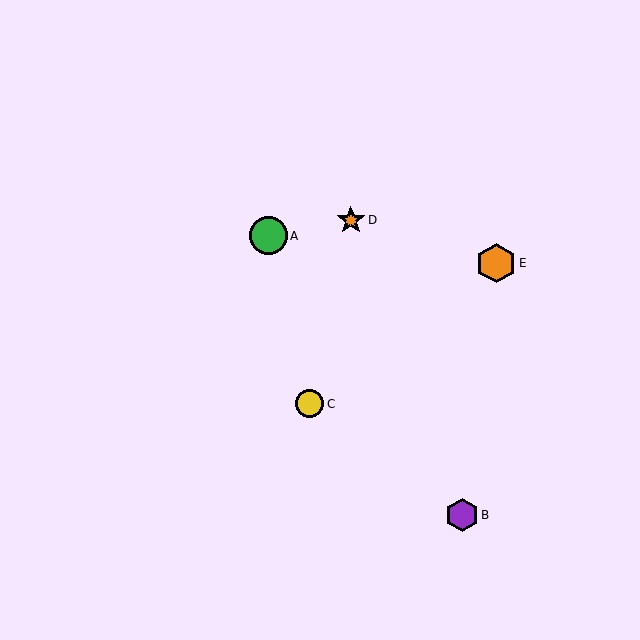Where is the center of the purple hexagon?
The center of the purple hexagon is at (462, 515).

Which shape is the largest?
The orange hexagon (labeled E) is the largest.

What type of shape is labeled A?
Shape A is a green circle.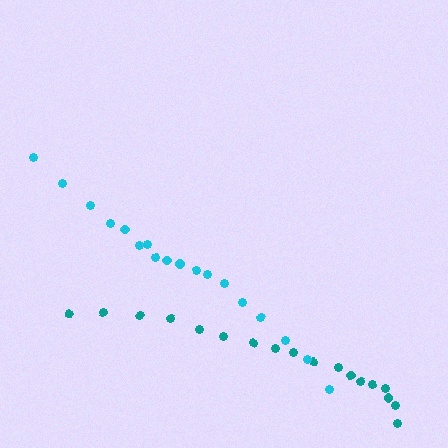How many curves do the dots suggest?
There are 2 distinct paths.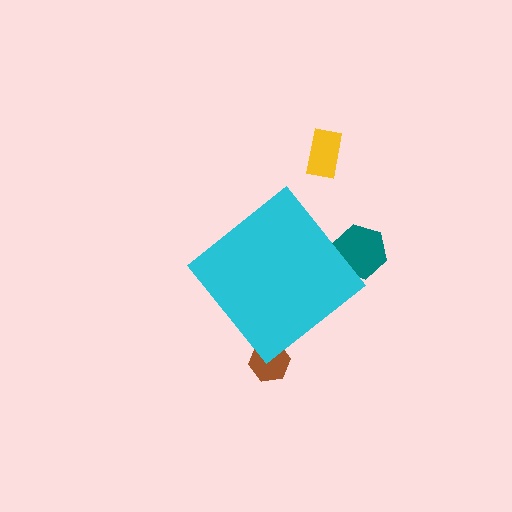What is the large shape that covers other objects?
A cyan diamond.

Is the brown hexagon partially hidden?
Yes, the brown hexagon is partially hidden behind the cyan diamond.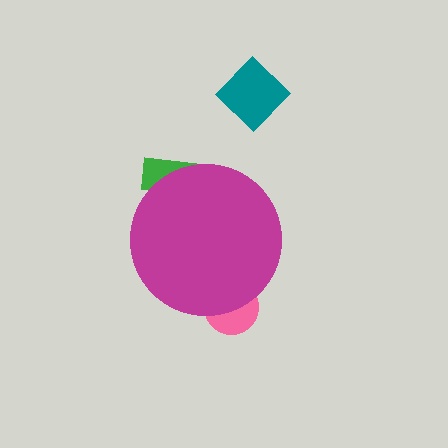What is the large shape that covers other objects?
A magenta circle.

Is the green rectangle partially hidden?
Yes, the green rectangle is partially hidden behind the magenta circle.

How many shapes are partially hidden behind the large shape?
2 shapes are partially hidden.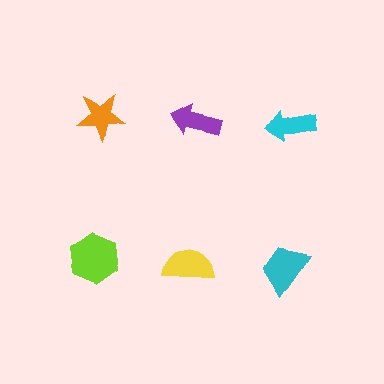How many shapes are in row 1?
3 shapes.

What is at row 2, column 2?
A yellow semicircle.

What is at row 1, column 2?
A purple arrow.